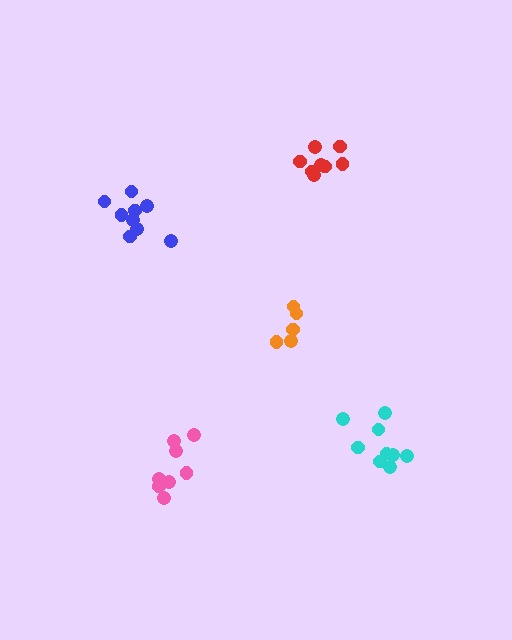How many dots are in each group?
Group 1: 8 dots, Group 2: 8 dots, Group 3: 5 dots, Group 4: 9 dots, Group 5: 9 dots (39 total).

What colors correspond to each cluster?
The clusters are colored: red, pink, orange, cyan, blue.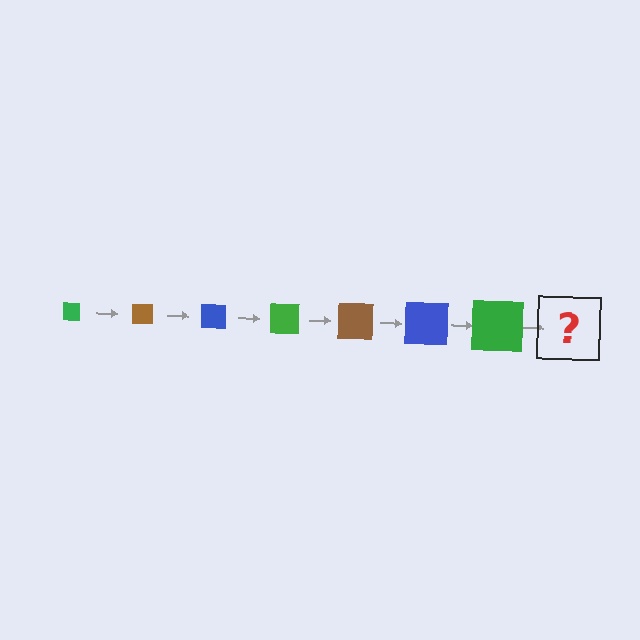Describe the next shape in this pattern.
It should be a brown square, larger than the previous one.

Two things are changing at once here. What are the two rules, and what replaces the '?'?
The two rules are that the square grows larger each step and the color cycles through green, brown, and blue. The '?' should be a brown square, larger than the previous one.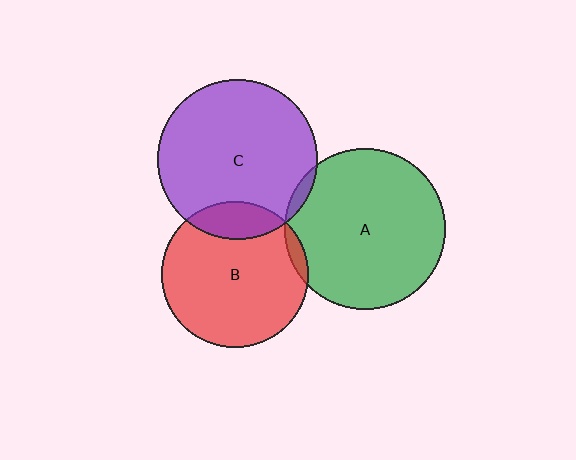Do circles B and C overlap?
Yes.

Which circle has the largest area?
Circle A (green).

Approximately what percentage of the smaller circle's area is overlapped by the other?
Approximately 15%.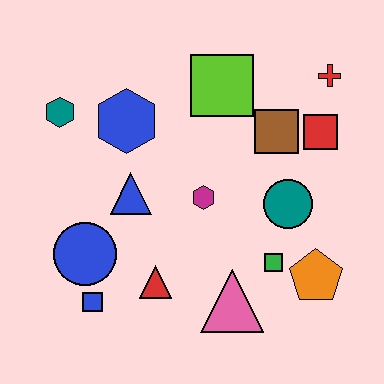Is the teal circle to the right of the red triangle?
Yes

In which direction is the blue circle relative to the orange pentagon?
The blue circle is to the left of the orange pentagon.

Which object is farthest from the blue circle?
The red cross is farthest from the blue circle.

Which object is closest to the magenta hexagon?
The blue triangle is closest to the magenta hexagon.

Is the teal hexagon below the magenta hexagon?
No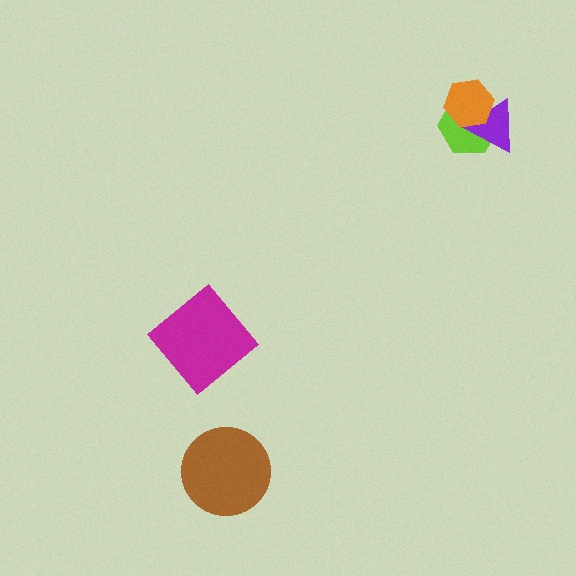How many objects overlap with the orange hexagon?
2 objects overlap with the orange hexagon.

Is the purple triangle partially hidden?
Yes, it is partially covered by another shape.